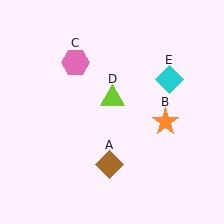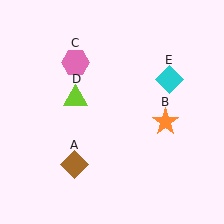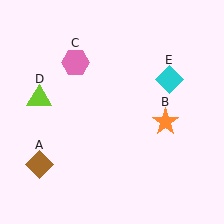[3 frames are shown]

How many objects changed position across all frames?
2 objects changed position: brown diamond (object A), lime triangle (object D).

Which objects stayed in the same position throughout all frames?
Orange star (object B) and pink hexagon (object C) and cyan diamond (object E) remained stationary.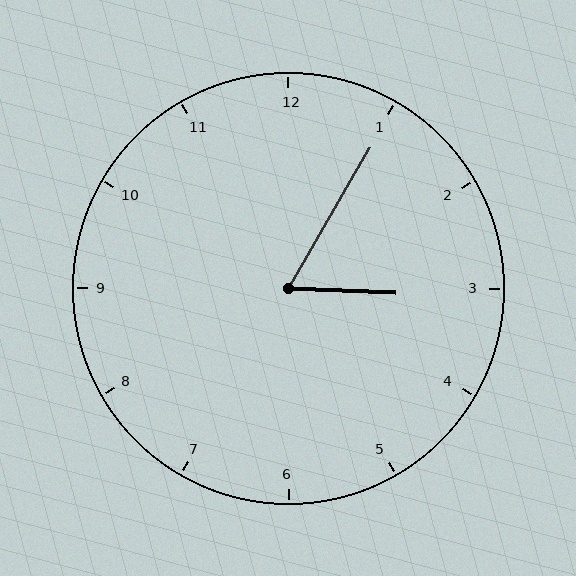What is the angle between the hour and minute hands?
Approximately 62 degrees.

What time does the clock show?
3:05.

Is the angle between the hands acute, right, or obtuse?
It is acute.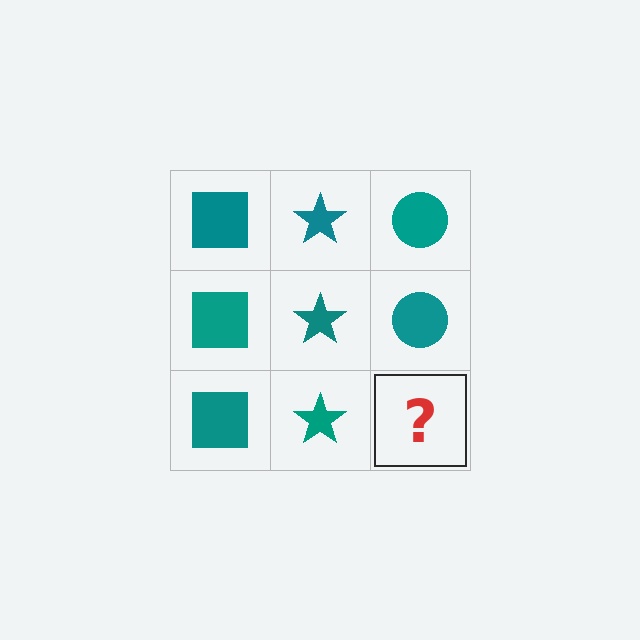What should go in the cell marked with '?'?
The missing cell should contain a teal circle.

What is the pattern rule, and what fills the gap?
The rule is that each column has a consistent shape. The gap should be filled with a teal circle.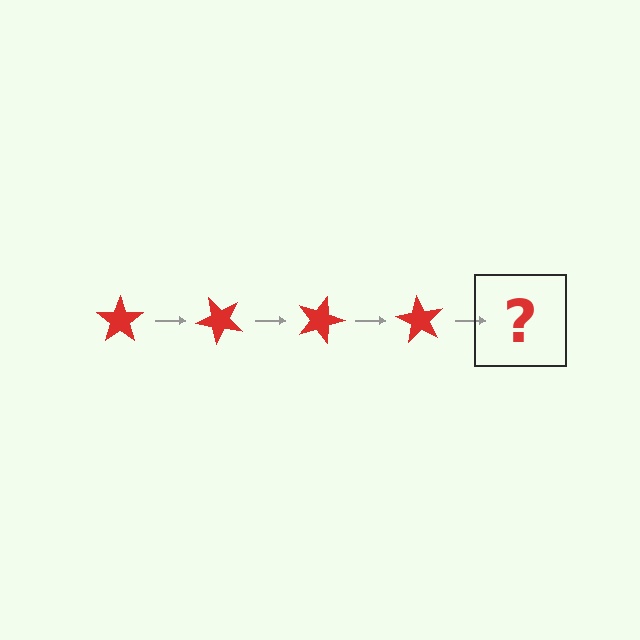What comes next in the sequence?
The next element should be a red star rotated 180 degrees.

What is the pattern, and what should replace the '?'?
The pattern is that the star rotates 45 degrees each step. The '?' should be a red star rotated 180 degrees.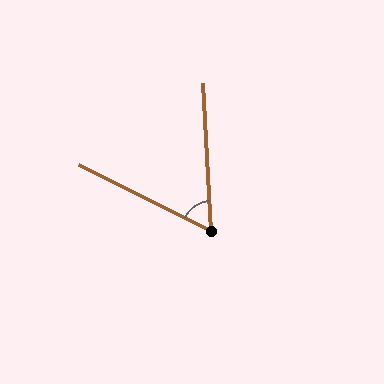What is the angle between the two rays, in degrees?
Approximately 60 degrees.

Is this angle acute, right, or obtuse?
It is acute.